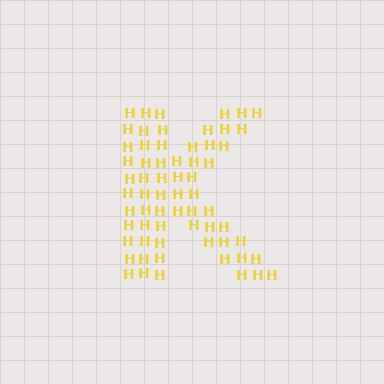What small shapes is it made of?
It is made of small letter H's.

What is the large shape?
The large shape is the letter K.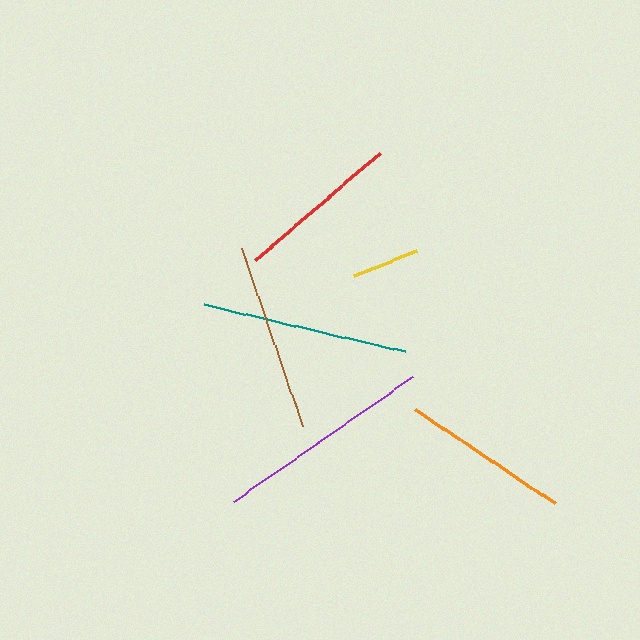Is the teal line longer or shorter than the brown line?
The teal line is longer than the brown line.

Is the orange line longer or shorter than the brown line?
The brown line is longer than the orange line.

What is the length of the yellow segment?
The yellow segment is approximately 67 pixels long.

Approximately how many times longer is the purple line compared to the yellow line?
The purple line is approximately 3.3 times the length of the yellow line.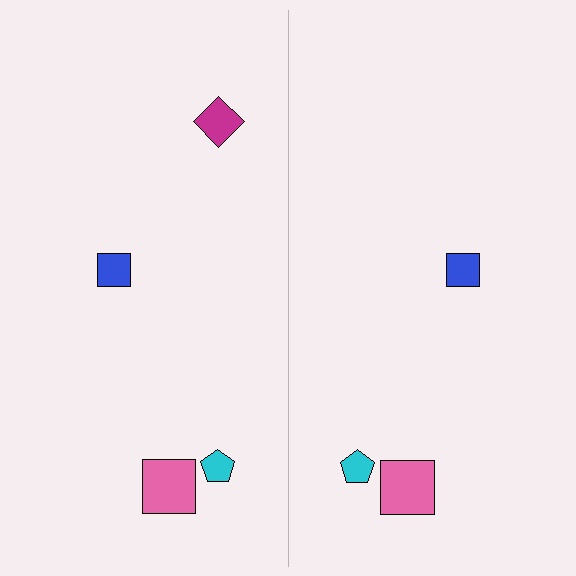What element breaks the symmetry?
A magenta diamond is missing from the right side.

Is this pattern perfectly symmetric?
No, the pattern is not perfectly symmetric. A magenta diamond is missing from the right side.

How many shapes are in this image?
There are 7 shapes in this image.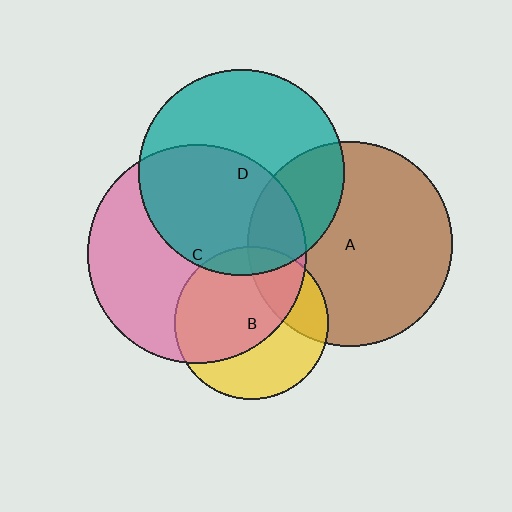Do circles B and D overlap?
Yes.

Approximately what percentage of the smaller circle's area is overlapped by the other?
Approximately 10%.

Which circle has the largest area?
Circle C (pink).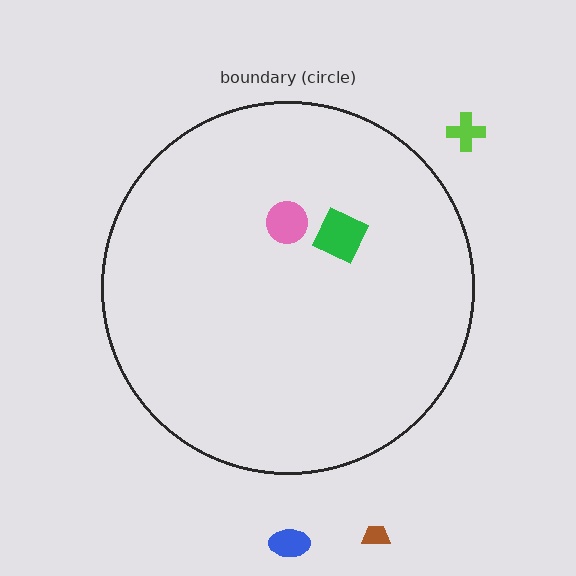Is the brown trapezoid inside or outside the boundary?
Outside.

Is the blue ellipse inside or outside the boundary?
Outside.